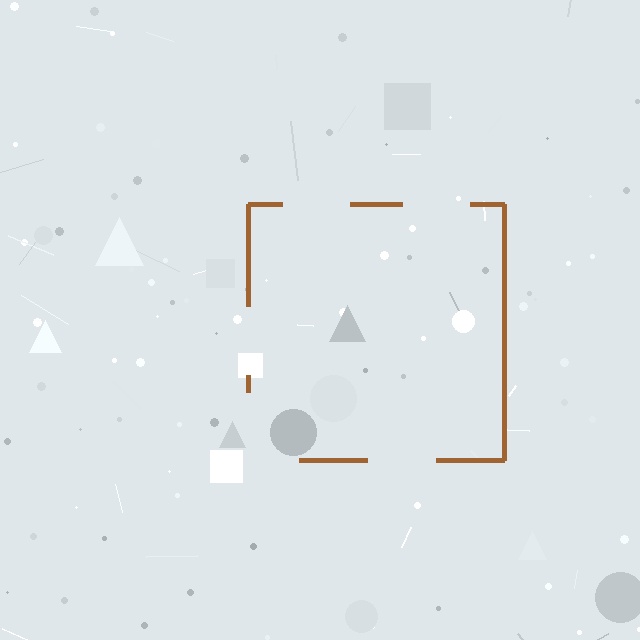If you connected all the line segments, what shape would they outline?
They would outline a square.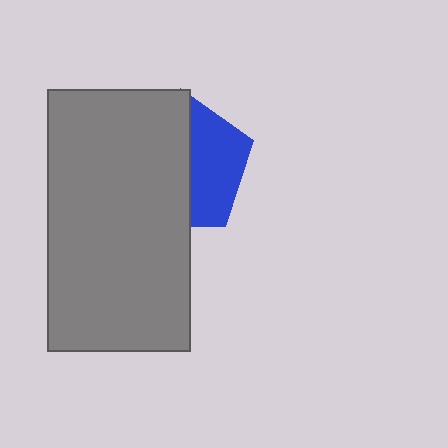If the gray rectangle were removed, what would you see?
You would see the complete blue pentagon.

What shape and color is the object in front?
The object in front is a gray rectangle.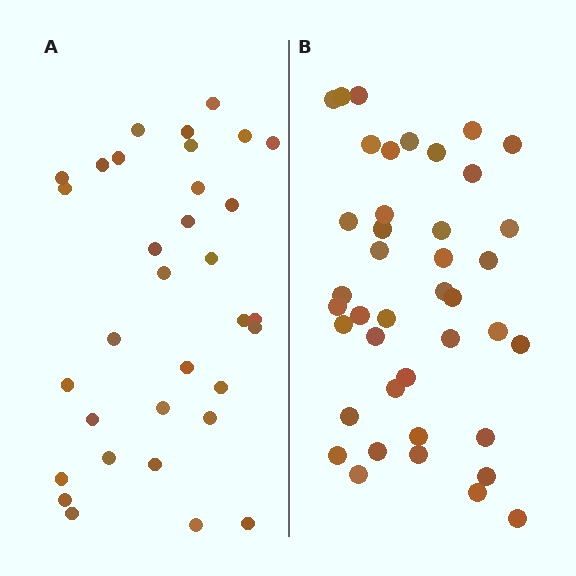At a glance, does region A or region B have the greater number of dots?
Region B (the right region) has more dots.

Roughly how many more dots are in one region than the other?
Region B has roughly 8 or so more dots than region A.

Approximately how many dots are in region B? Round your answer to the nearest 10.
About 40 dots. (The exact count is 41, which rounds to 40.)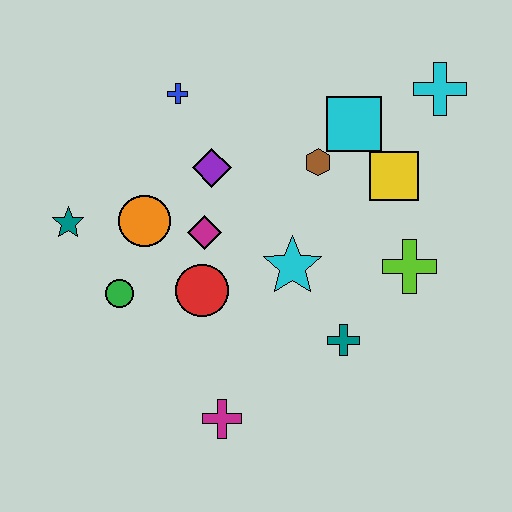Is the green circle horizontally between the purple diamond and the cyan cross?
No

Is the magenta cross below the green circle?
Yes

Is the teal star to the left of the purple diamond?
Yes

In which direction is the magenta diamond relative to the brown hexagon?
The magenta diamond is to the left of the brown hexagon.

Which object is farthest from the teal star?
The cyan cross is farthest from the teal star.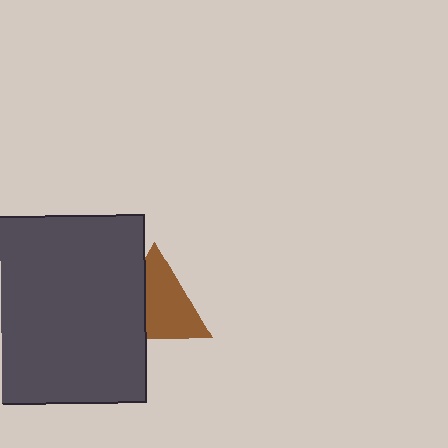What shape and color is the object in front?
The object in front is a dark gray rectangle.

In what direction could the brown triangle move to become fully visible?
The brown triangle could move right. That would shift it out from behind the dark gray rectangle entirely.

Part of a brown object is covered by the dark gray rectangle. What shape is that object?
It is a triangle.